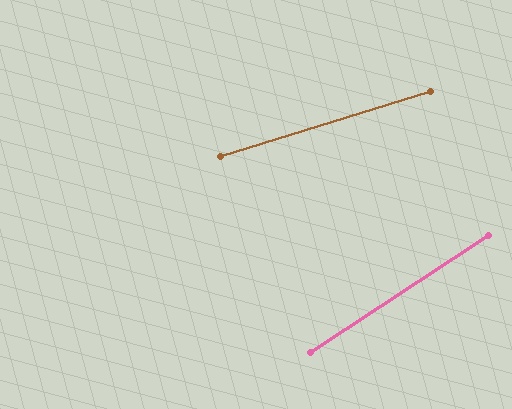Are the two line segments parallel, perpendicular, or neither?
Neither parallel nor perpendicular — they differ by about 16°.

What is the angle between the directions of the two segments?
Approximately 16 degrees.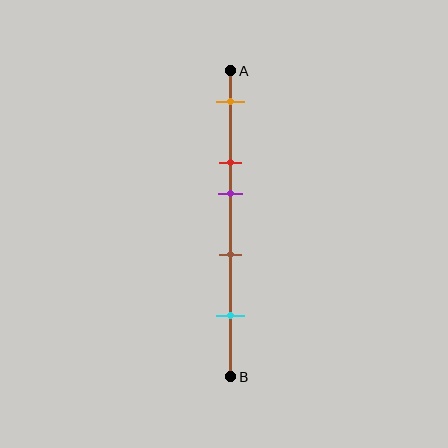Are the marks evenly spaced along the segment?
No, the marks are not evenly spaced.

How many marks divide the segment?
There are 5 marks dividing the segment.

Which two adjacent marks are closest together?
The red and purple marks are the closest adjacent pair.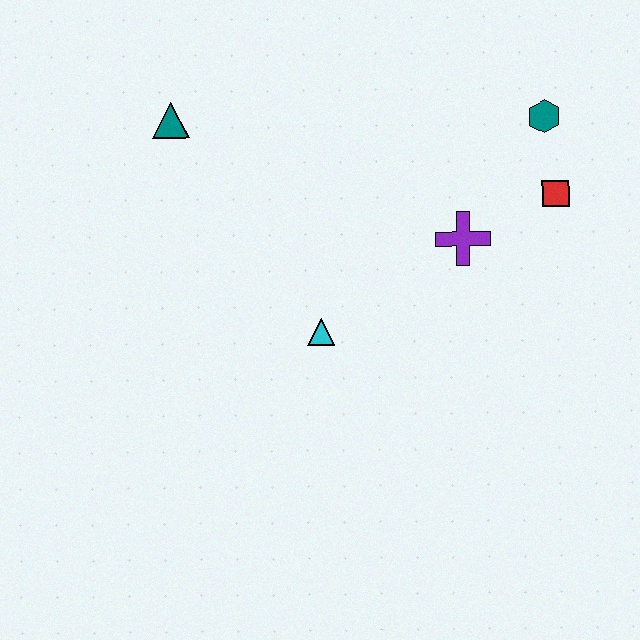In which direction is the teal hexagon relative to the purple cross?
The teal hexagon is above the purple cross.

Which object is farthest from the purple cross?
The teal triangle is farthest from the purple cross.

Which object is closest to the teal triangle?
The cyan triangle is closest to the teal triangle.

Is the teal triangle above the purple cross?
Yes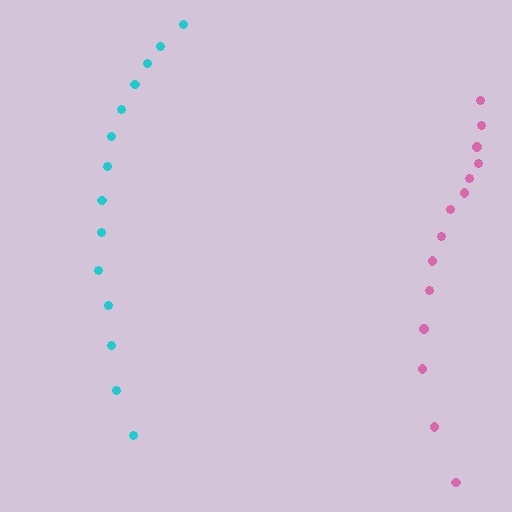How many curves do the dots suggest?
There are 2 distinct paths.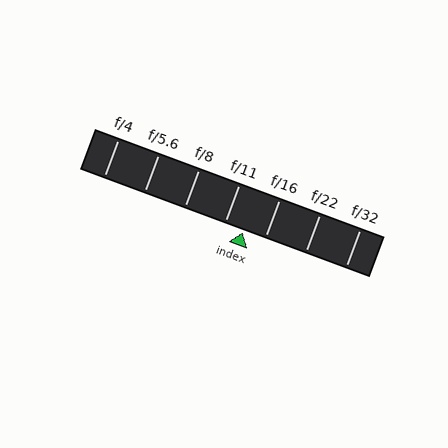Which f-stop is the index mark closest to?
The index mark is closest to f/11.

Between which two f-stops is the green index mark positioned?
The index mark is between f/11 and f/16.